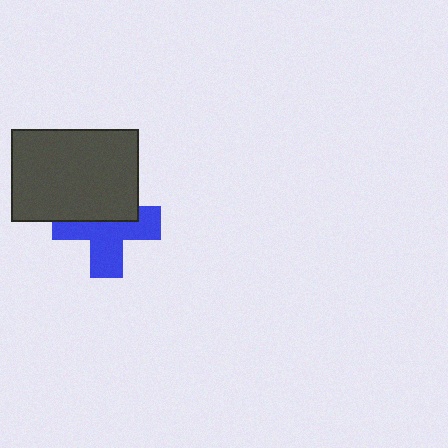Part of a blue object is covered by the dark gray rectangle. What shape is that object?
It is a cross.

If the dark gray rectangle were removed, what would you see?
You would see the complete blue cross.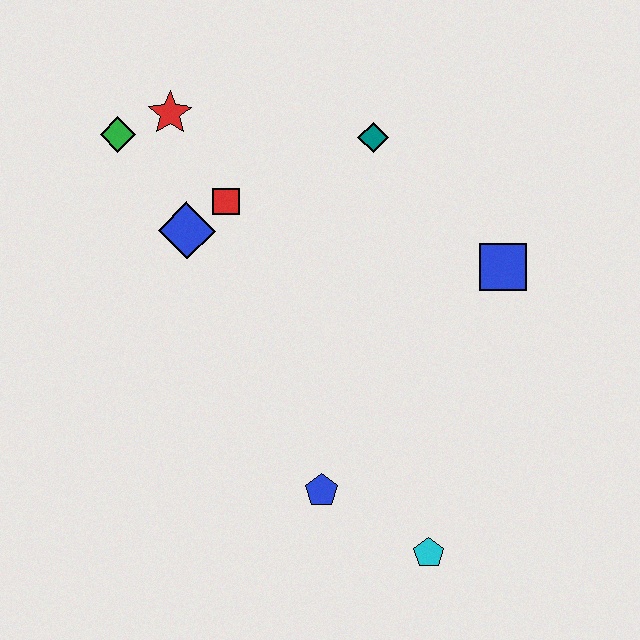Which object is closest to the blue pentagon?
The cyan pentagon is closest to the blue pentagon.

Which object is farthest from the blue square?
The green diamond is farthest from the blue square.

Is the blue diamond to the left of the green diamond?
No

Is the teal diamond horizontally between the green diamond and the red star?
No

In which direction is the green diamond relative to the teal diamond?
The green diamond is to the left of the teal diamond.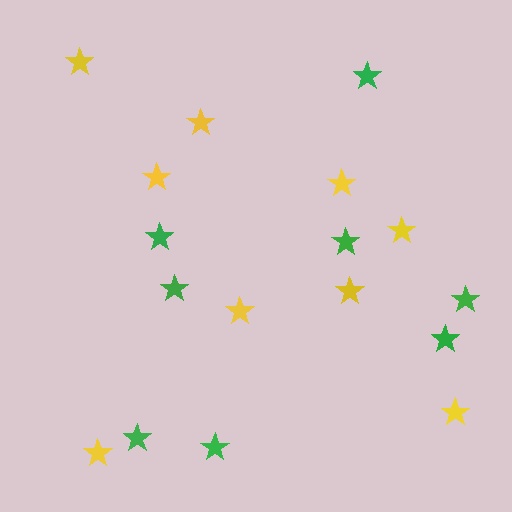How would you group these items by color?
There are 2 groups: one group of green stars (8) and one group of yellow stars (9).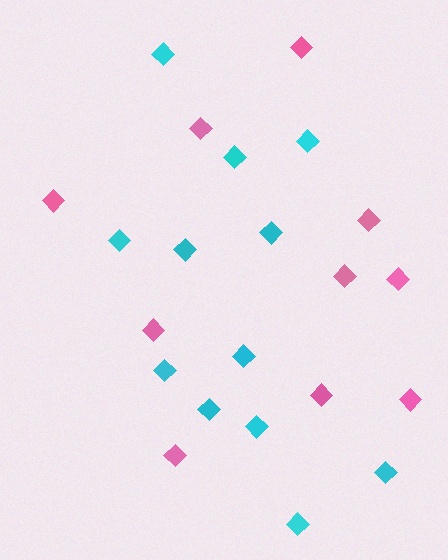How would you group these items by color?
There are 2 groups: one group of pink diamonds (10) and one group of cyan diamonds (12).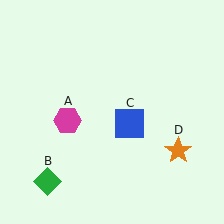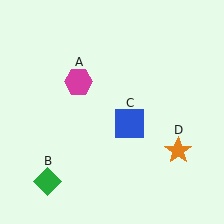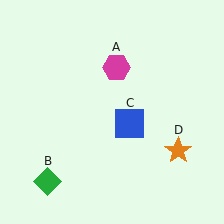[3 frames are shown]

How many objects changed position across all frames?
1 object changed position: magenta hexagon (object A).